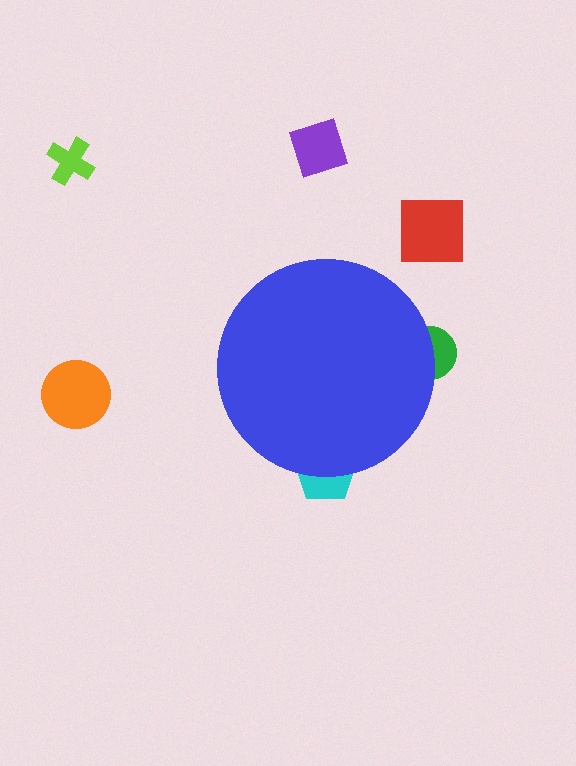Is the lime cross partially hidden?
No, the lime cross is fully visible.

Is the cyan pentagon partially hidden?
Yes, the cyan pentagon is partially hidden behind the blue circle.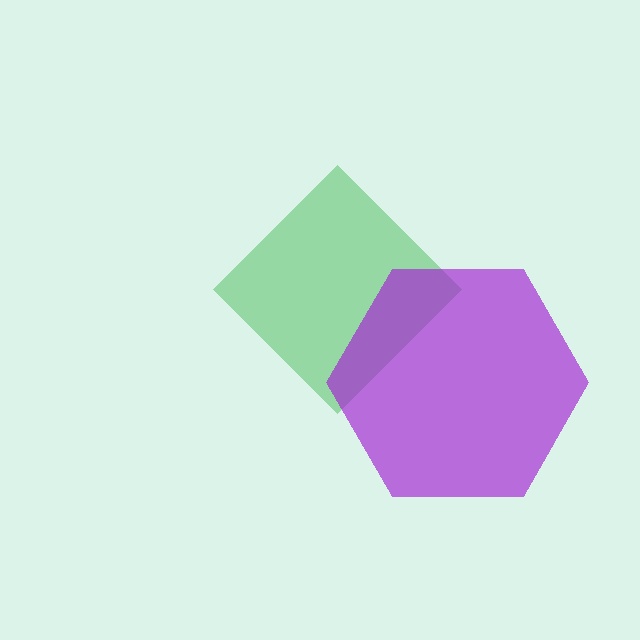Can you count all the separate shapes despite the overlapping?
Yes, there are 2 separate shapes.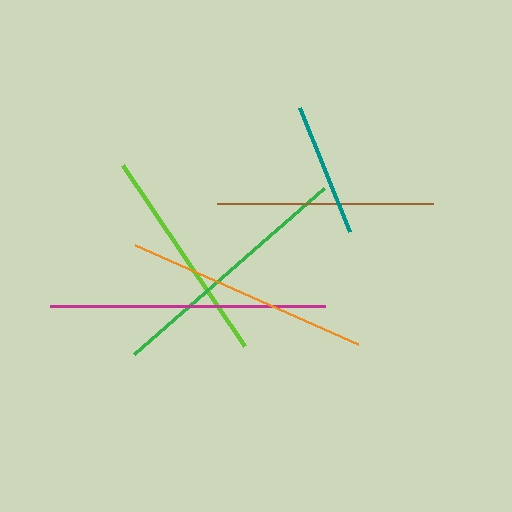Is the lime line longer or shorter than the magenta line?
The magenta line is longer than the lime line.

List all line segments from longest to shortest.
From longest to shortest: magenta, green, orange, lime, brown, teal.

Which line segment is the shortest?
The teal line is the shortest at approximately 134 pixels.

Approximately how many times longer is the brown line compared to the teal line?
The brown line is approximately 1.6 times the length of the teal line.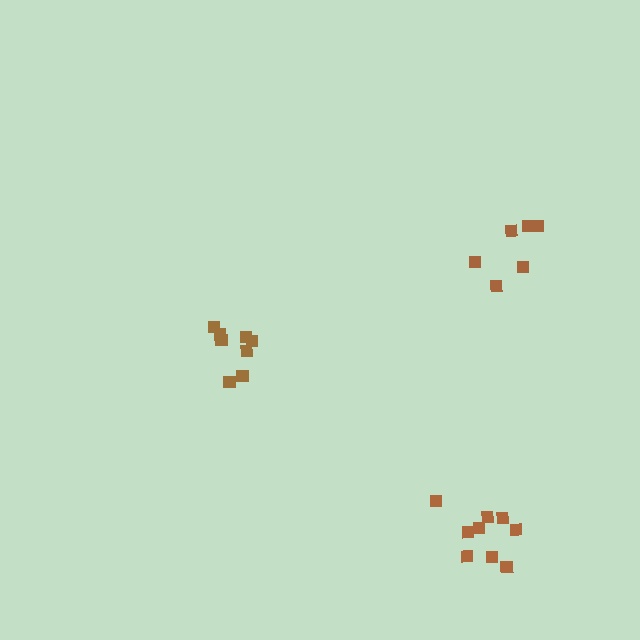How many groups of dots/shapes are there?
There are 3 groups.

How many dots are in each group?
Group 1: 8 dots, Group 2: 6 dots, Group 3: 9 dots (23 total).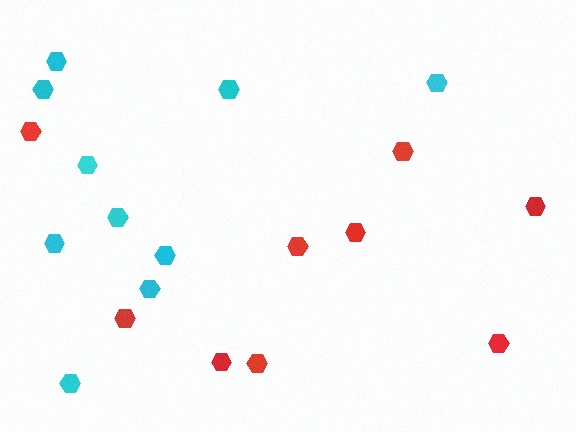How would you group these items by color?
There are 2 groups: one group of red hexagons (9) and one group of cyan hexagons (10).